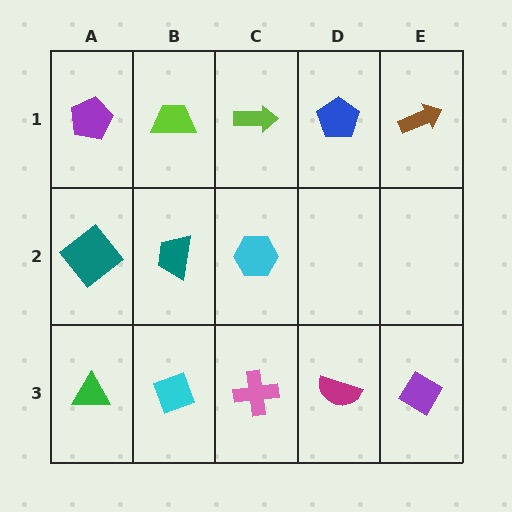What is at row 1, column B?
A lime trapezoid.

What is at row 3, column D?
A magenta semicircle.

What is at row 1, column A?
A purple pentagon.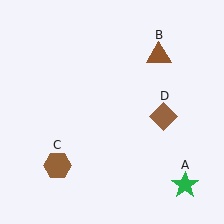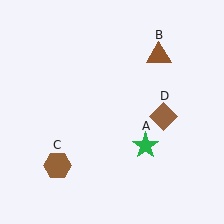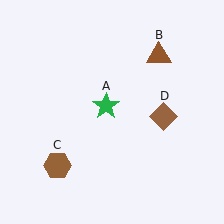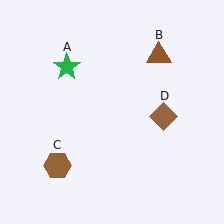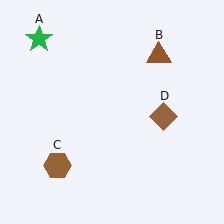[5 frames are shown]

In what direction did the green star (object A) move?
The green star (object A) moved up and to the left.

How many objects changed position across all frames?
1 object changed position: green star (object A).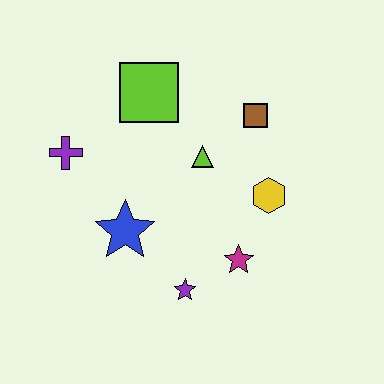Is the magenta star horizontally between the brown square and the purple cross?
Yes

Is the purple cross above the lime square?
No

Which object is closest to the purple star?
The magenta star is closest to the purple star.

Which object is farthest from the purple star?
The lime square is farthest from the purple star.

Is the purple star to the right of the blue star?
Yes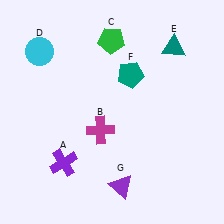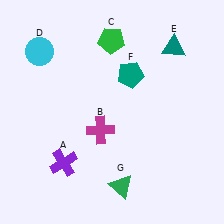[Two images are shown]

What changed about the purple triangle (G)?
In Image 1, G is purple. In Image 2, it changed to green.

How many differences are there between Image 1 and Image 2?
There is 1 difference between the two images.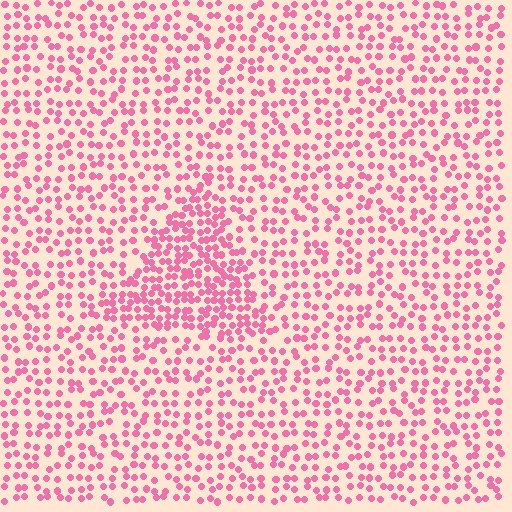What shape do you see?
I see a triangle.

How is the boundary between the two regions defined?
The boundary is defined by a change in element density (approximately 1.9x ratio). All elements are the same color, size, and shape.